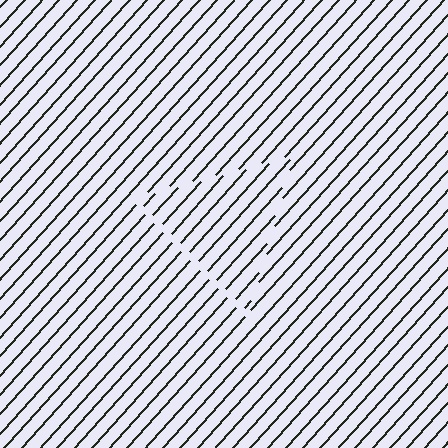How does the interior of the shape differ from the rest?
The interior of the shape contains the same grating, shifted by half a period — the contour is defined by the phase discontinuity where line-ends from the inner and outer gratings abut.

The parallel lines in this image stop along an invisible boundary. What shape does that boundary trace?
An illusory triangle. The interior of the shape contains the same grating, shifted by half a period — the contour is defined by the phase discontinuity where line-ends from the inner and outer gratings abut.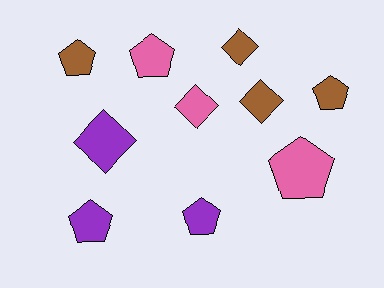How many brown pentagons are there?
There are 2 brown pentagons.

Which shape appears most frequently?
Pentagon, with 6 objects.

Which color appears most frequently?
Brown, with 4 objects.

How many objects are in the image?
There are 10 objects.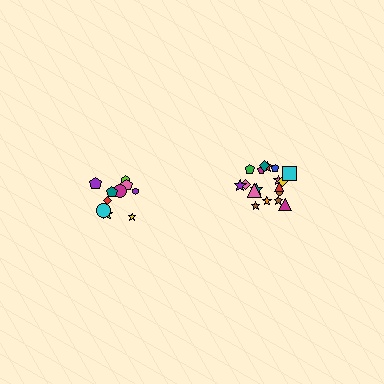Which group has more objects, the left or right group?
The right group.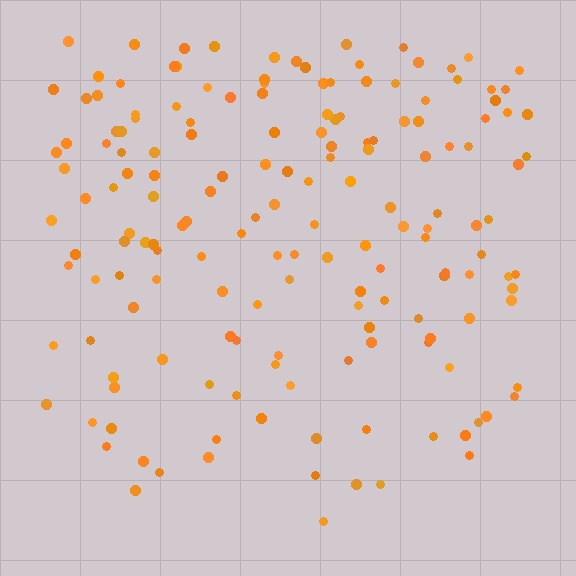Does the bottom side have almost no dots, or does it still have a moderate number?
Still a moderate number, just noticeably fewer than the top.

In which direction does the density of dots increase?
From bottom to top, with the top side densest.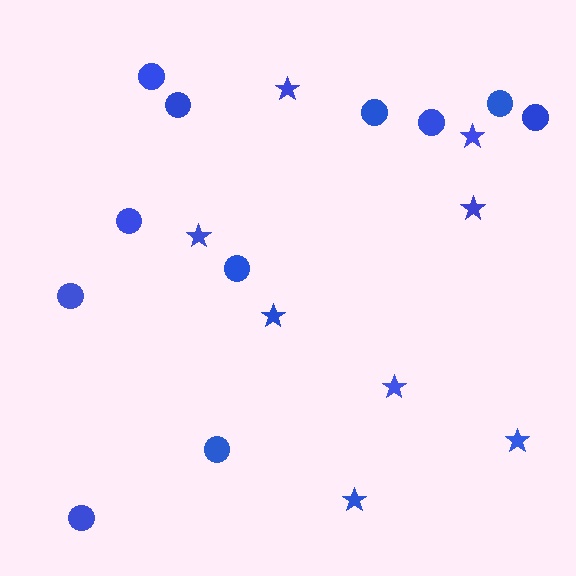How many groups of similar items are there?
There are 2 groups: one group of stars (8) and one group of circles (11).